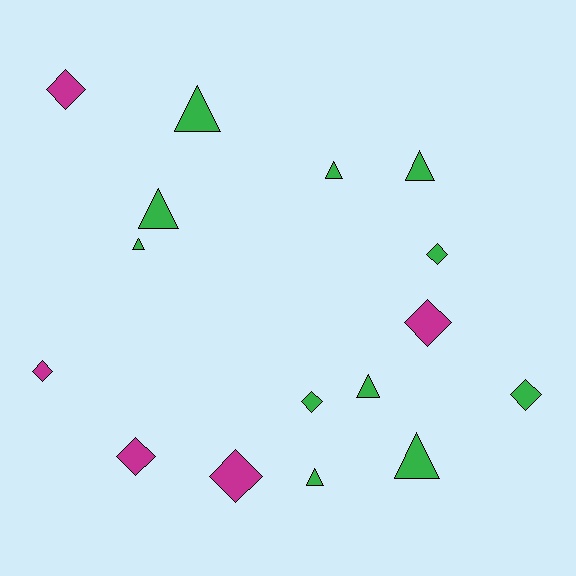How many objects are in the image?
There are 16 objects.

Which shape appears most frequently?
Diamond, with 8 objects.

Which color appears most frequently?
Green, with 11 objects.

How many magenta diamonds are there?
There are 5 magenta diamonds.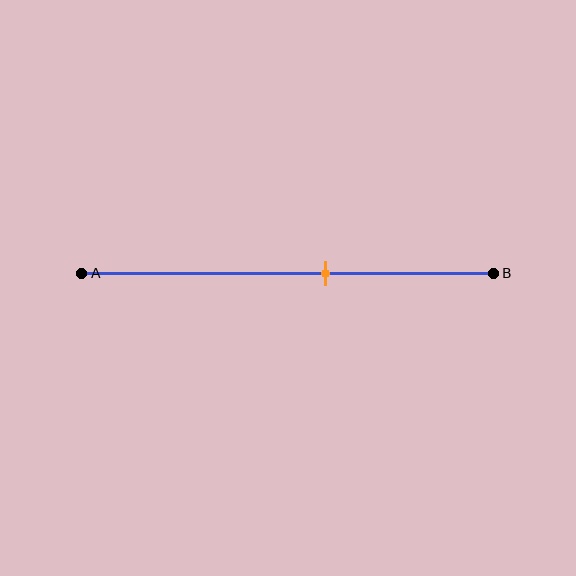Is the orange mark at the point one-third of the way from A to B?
No, the mark is at about 60% from A, not at the 33% one-third point.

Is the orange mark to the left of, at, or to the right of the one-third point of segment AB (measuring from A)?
The orange mark is to the right of the one-third point of segment AB.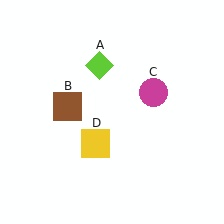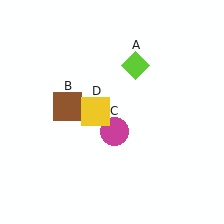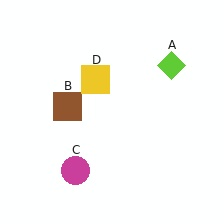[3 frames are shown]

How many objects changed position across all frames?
3 objects changed position: lime diamond (object A), magenta circle (object C), yellow square (object D).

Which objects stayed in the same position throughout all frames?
Brown square (object B) remained stationary.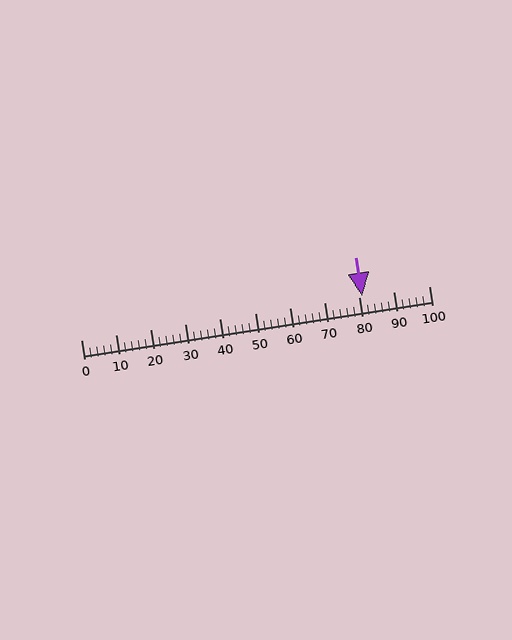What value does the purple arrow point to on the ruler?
The purple arrow points to approximately 81.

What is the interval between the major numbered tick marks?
The major tick marks are spaced 10 units apart.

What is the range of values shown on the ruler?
The ruler shows values from 0 to 100.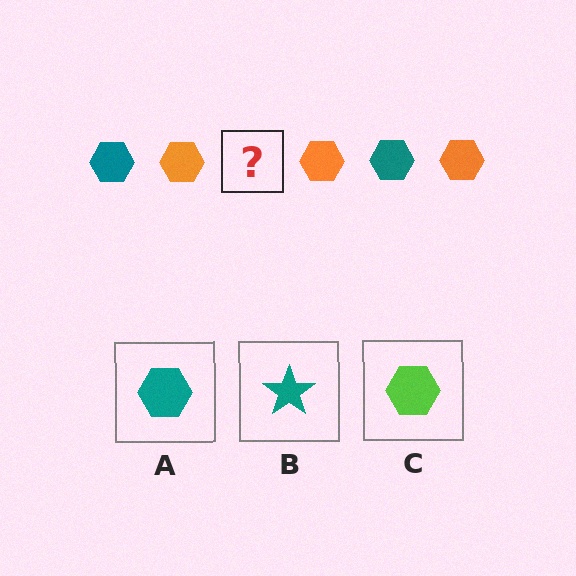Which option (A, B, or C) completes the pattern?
A.